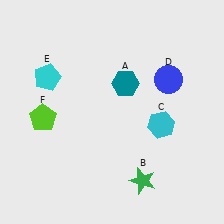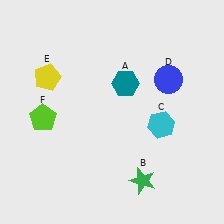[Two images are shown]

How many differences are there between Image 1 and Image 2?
There is 1 difference between the two images.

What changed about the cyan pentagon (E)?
In Image 1, E is cyan. In Image 2, it changed to yellow.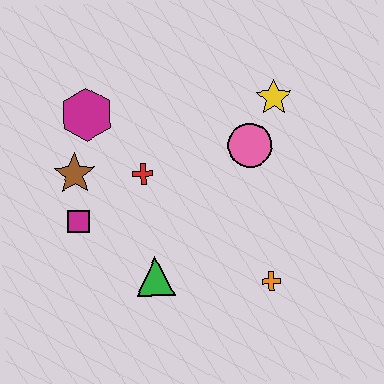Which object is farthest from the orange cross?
The magenta hexagon is farthest from the orange cross.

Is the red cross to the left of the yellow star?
Yes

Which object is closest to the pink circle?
The yellow star is closest to the pink circle.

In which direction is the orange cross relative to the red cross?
The orange cross is to the right of the red cross.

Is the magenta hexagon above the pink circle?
Yes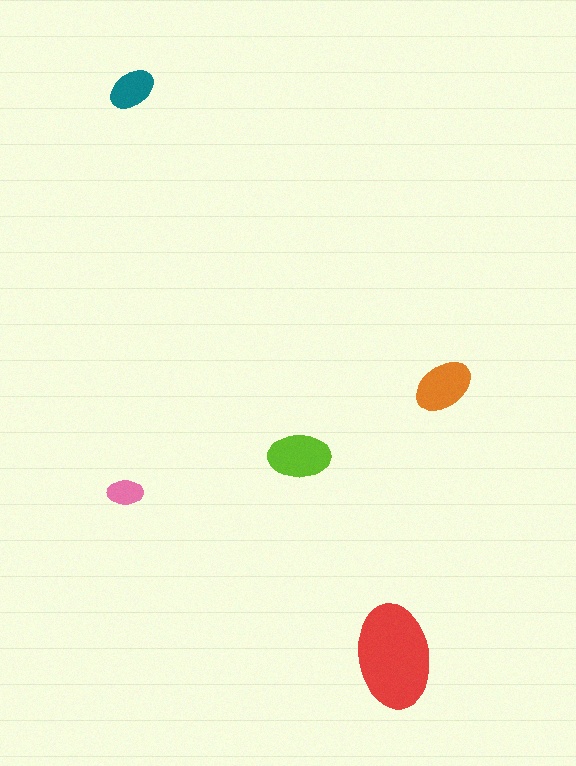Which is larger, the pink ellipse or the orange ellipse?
The orange one.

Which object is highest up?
The teal ellipse is topmost.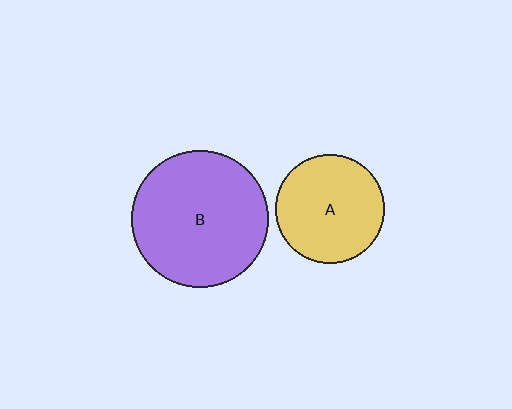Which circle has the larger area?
Circle B (purple).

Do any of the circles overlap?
No, none of the circles overlap.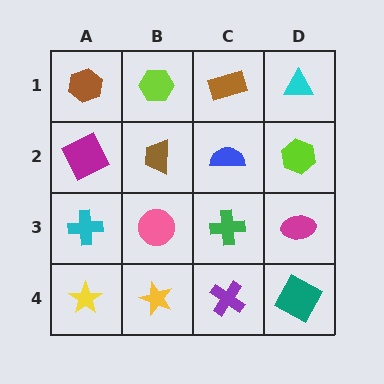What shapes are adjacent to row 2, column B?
A lime hexagon (row 1, column B), a pink circle (row 3, column B), a magenta square (row 2, column A), a blue semicircle (row 2, column C).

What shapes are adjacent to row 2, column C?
A brown rectangle (row 1, column C), a green cross (row 3, column C), a brown trapezoid (row 2, column B), a lime hexagon (row 2, column D).